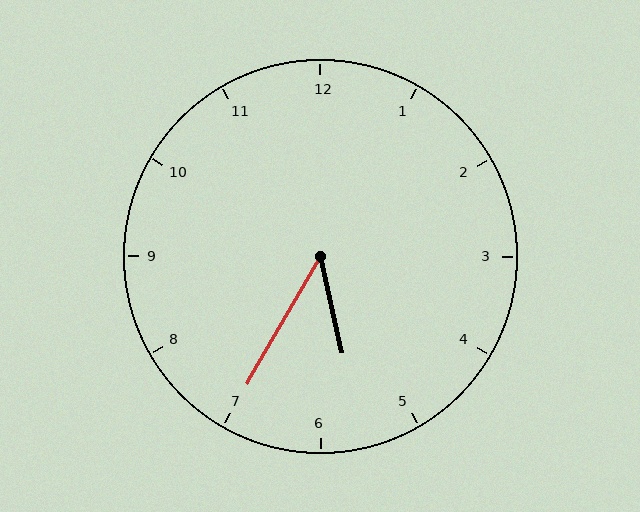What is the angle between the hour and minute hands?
Approximately 42 degrees.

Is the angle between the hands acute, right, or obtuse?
It is acute.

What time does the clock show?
5:35.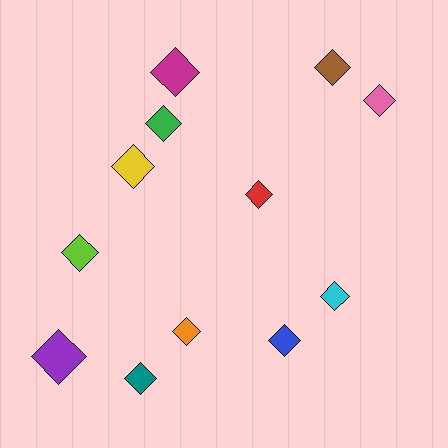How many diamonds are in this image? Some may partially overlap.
There are 12 diamonds.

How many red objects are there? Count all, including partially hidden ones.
There is 1 red object.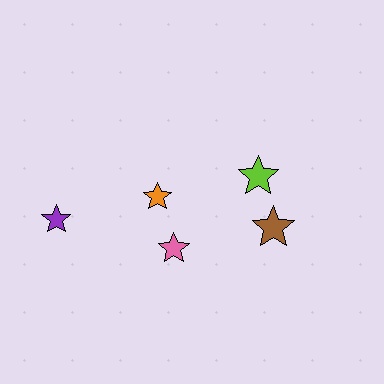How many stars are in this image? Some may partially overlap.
There are 5 stars.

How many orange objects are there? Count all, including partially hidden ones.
There is 1 orange object.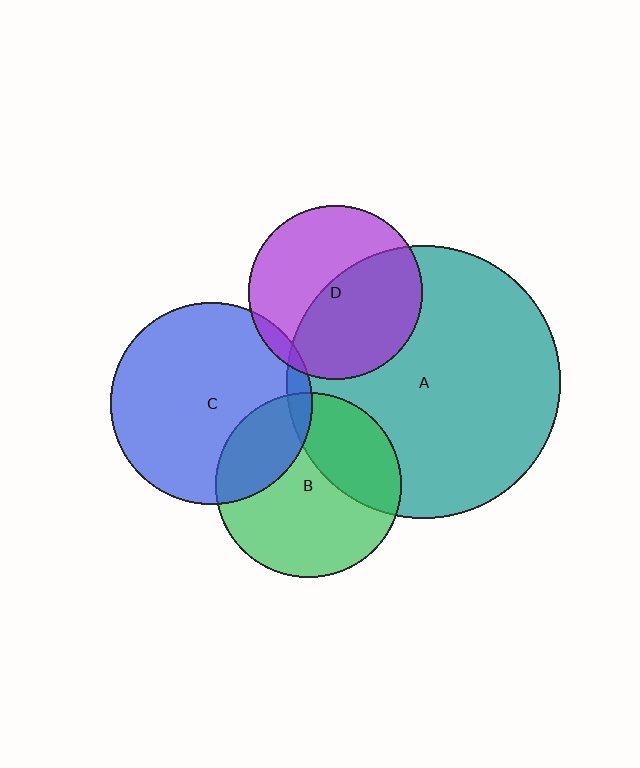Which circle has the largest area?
Circle A (teal).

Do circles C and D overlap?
Yes.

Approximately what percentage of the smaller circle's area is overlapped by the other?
Approximately 5%.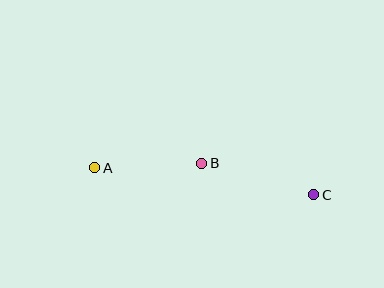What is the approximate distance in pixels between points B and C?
The distance between B and C is approximately 116 pixels.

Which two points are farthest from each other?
Points A and C are farthest from each other.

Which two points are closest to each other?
Points A and B are closest to each other.